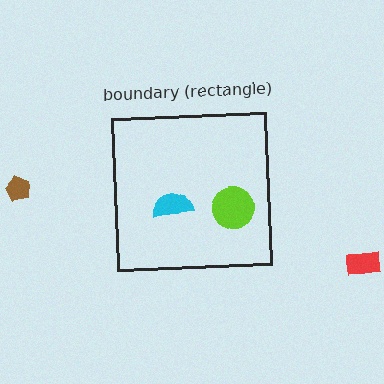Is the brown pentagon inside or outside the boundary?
Outside.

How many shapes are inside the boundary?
2 inside, 2 outside.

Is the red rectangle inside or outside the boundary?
Outside.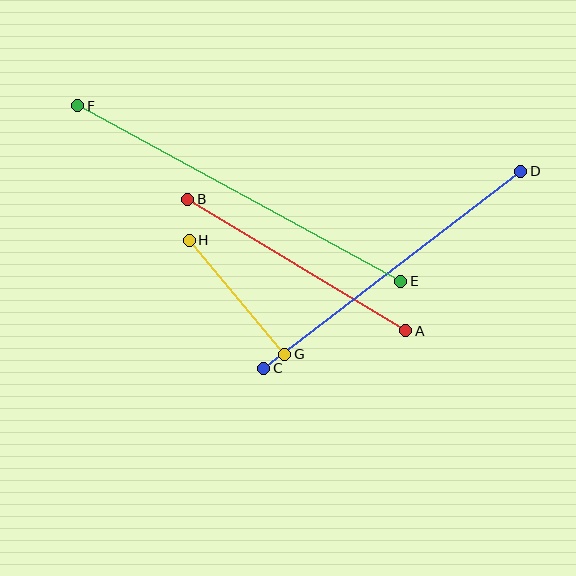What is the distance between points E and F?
The distance is approximately 368 pixels.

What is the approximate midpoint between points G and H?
The midpoint is at approximately (237, 297) pixels.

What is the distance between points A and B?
The distance is approximately 254 pixels.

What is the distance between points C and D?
The distance is approximately 324 pixels.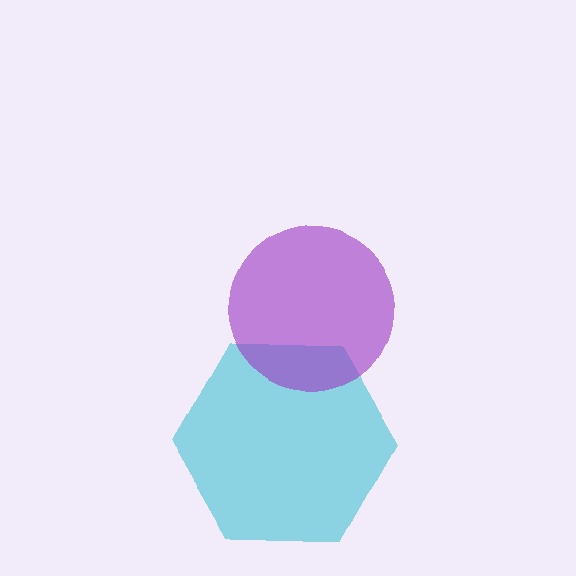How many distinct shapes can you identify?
There are 2 distinct shapes: a cyan hexagon, a purple circle.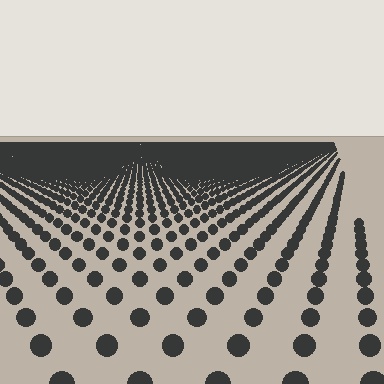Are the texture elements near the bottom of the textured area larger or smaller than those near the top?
Larger. Near the bottom, elements are closer to the viewer and appear at a bigger on-screen size.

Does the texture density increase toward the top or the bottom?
Density increases toward the top.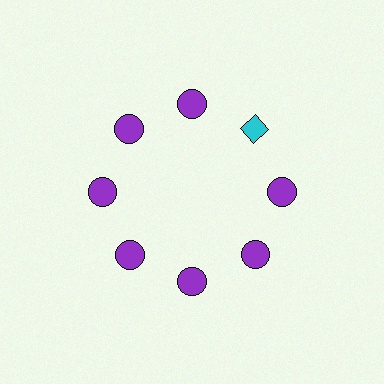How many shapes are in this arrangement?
There are 8 shapes arranged in a ring pattern.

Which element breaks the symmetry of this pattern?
The cyan diamond at roughly the 2 o'clock position breaks the symmetry. All other shapes are purple circles.